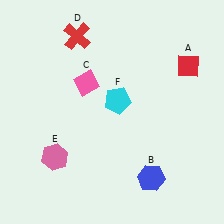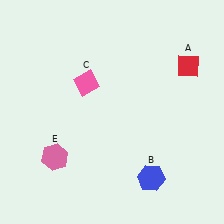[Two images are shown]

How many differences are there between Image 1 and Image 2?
There are 2 differences between the two images.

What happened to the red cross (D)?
The red cross (D) was removed in Image 2. It was in the top-left area of Image 1.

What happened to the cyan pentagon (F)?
The cyan pentagon (F) was removed in Image 2. It was in the top-right area of Image 1.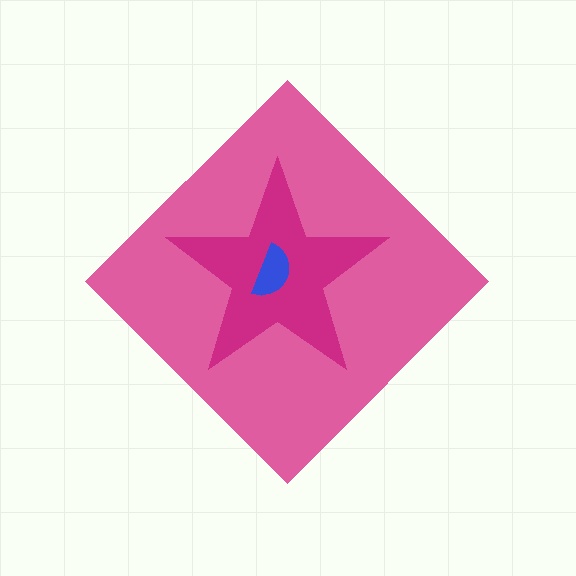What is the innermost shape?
The blue semicircle.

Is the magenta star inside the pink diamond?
Yes.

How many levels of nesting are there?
3.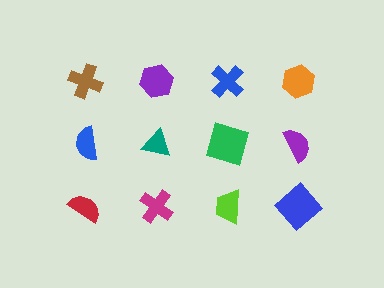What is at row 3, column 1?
A red semicircle.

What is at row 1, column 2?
A purple hexagon.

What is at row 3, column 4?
A blue diamond.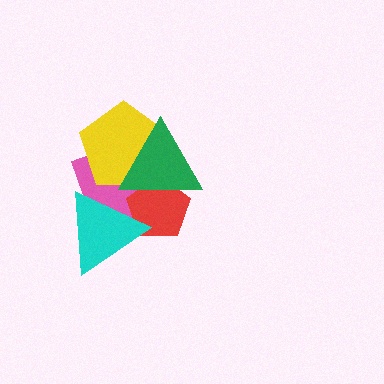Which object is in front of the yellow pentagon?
The green triangle is in front of the yellow pentagon.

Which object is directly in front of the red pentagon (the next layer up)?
The cyan triangle is directly in front of the red pentagon.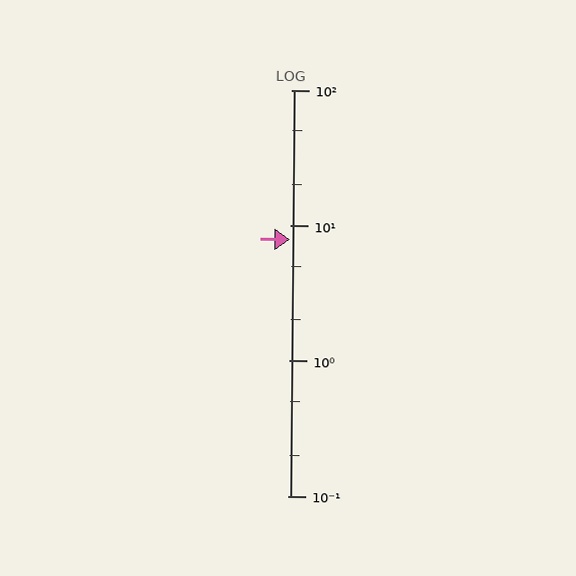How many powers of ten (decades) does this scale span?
The scale spans 3 decades, from 0.1 to 100.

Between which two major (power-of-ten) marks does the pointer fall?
The pointer is between 1 and 10.